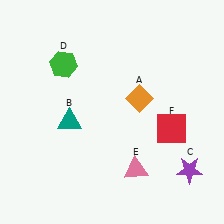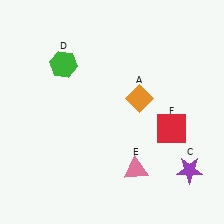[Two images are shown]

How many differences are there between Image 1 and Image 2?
There is 1 difference between the two images.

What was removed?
The teal triangle (B) was removed in Image 2.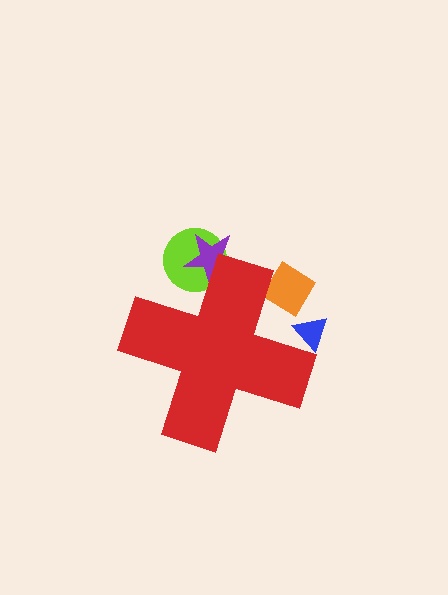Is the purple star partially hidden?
Yes, the purple star is partially hidden behind the red cross.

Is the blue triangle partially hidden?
Yes, the blue triangle is partially hidden behind the red cross.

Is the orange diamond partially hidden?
Yes, the orange diamond is partially hidden behind the red cross.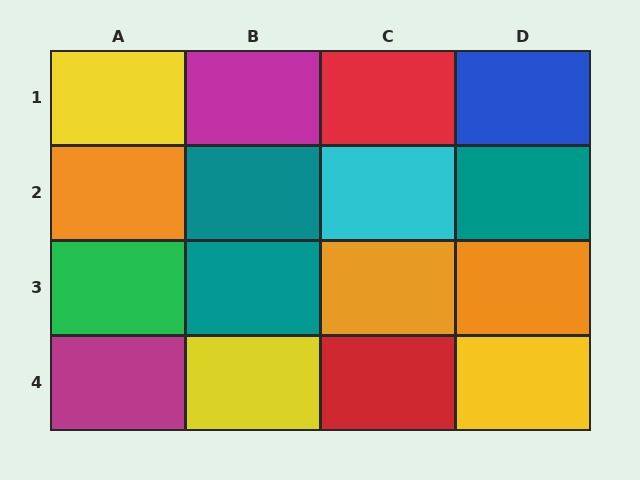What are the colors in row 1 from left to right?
Yellow, magenta, red, blue.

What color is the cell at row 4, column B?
Yellow.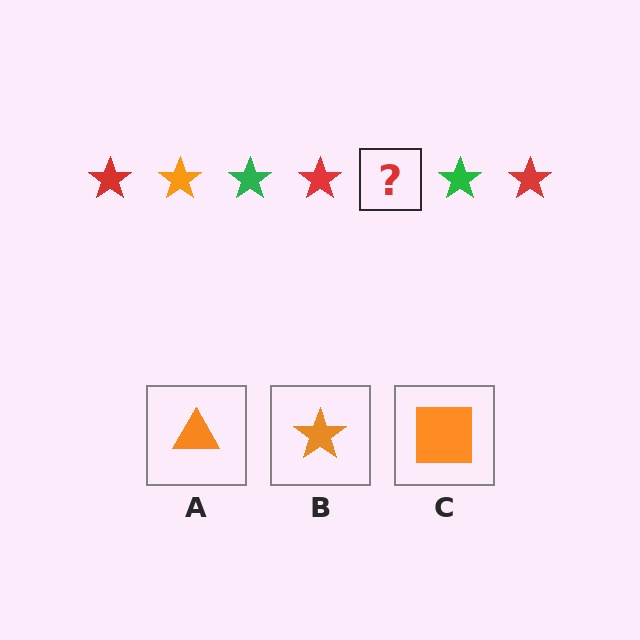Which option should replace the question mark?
Option B.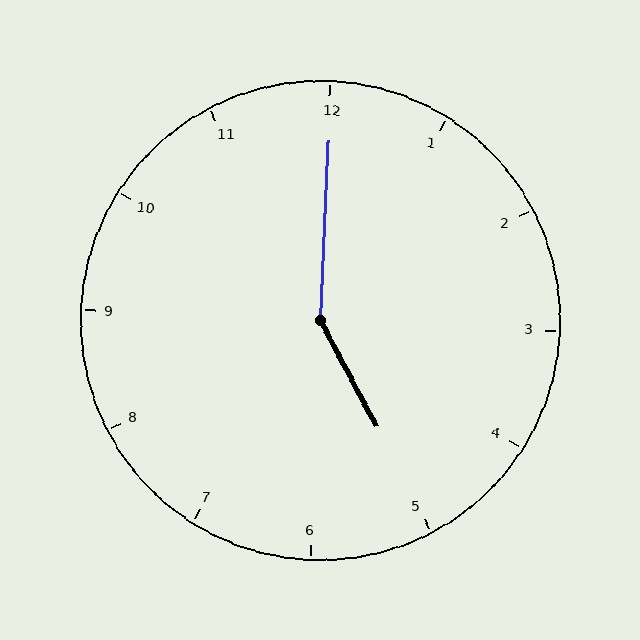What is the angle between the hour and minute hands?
Approximately 150 degrees.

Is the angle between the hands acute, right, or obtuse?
It is obtuse.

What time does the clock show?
5:00.